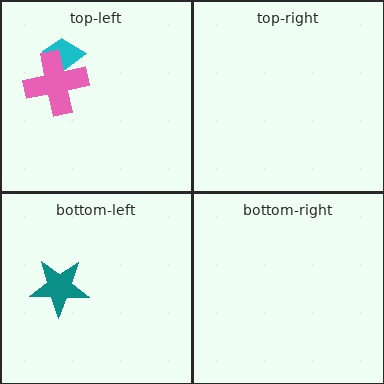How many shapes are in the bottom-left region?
1.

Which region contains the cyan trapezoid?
The top-left region.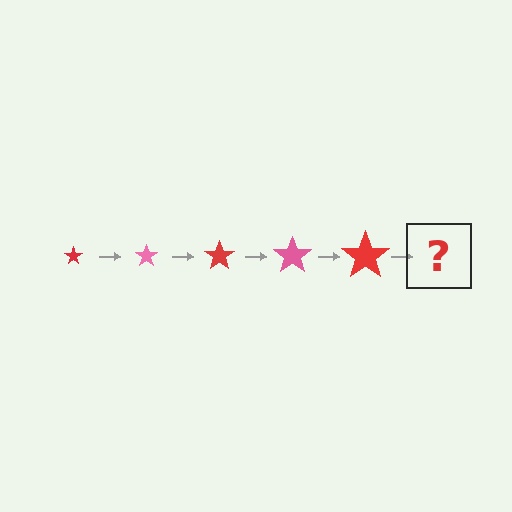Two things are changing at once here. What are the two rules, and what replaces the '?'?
The two rules are that the star grows larger each step and the color cycles through red and pink. The '?' should be a pink star, larger than the previous one.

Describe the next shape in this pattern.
It should be a pink star, larger than the previous one.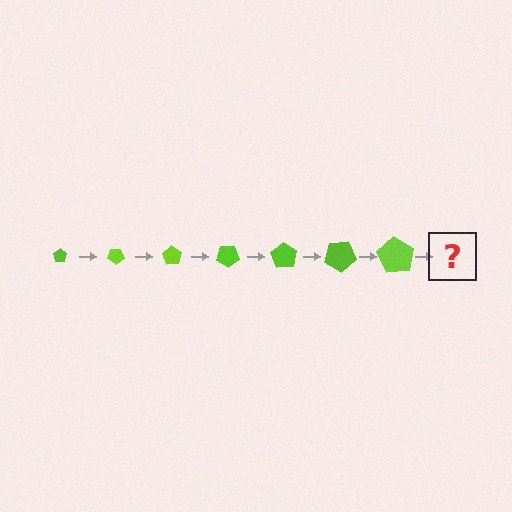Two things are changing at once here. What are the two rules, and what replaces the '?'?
The two rules are that the pentagon grows larger each step and it rotates 35 degrees each step. The '?' should be a pentagon, larger than the previous one and rotated 245 degrees from the start.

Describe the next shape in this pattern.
It should be a pentagon, larger than the previous one and rotated 245 degrees from the start.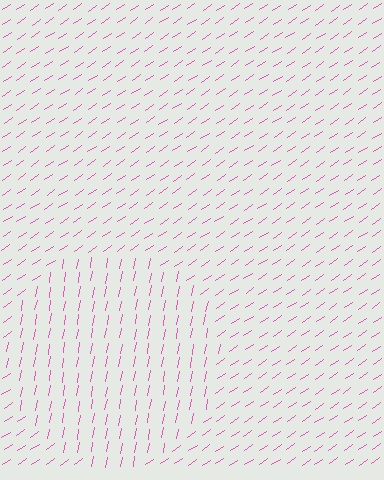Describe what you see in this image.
The image is filled with small pink line segments. A circle region in the image has lines oriented differently from the surrounding lines, creating a visible texture boundary.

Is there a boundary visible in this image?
Yes, there is a texture boundary formed by a change in line orientation.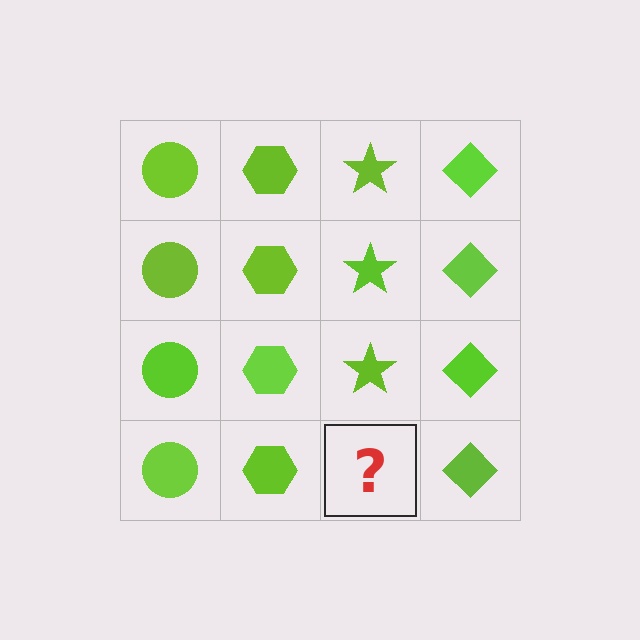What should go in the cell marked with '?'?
The missing cell should contain a lime star.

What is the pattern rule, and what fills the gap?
The rule is that each column has a consistent shape. The gap should be filled with a lime star.